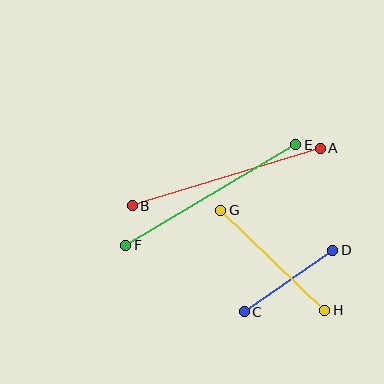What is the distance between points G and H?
The distance is approximately 144 pixels.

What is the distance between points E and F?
The distance is approximately 197 pixels.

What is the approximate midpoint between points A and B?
The midpoint is at approximately (226, 177) pixels.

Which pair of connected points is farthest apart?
Points E and F are farthest apart.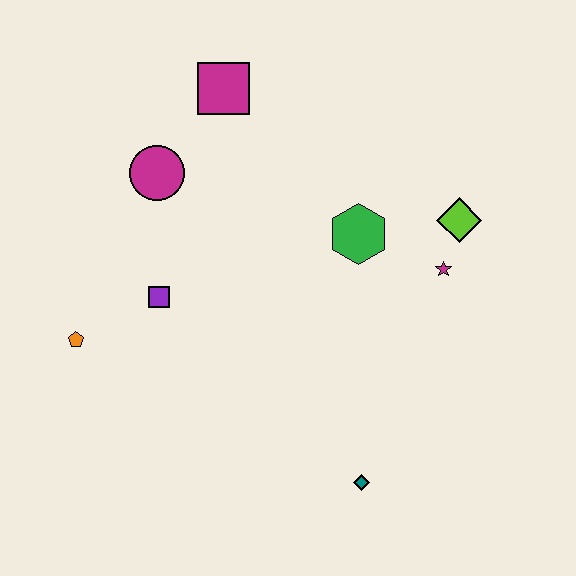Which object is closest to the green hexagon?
The magenta star is closest to the green hexagon.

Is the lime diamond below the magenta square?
Yes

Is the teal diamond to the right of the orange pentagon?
Yes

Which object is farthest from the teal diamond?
The magenta square is farthest from the teal diamond.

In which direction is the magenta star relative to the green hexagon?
The magenta star is to the right of the green hexagon.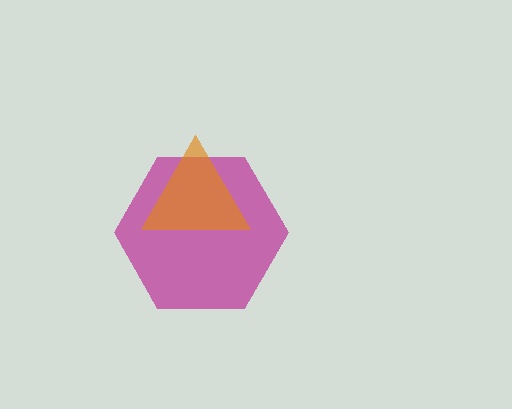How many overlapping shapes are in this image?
There are 2 overlapping shapes in the image.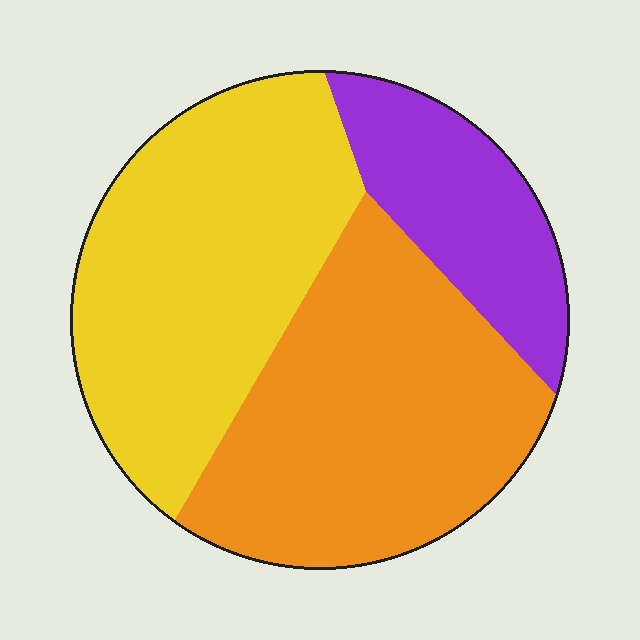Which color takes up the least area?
Purple, at roughly 20%.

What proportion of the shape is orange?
Orange takes up about two fifths (2/5) of the shape.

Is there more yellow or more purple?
Yellow.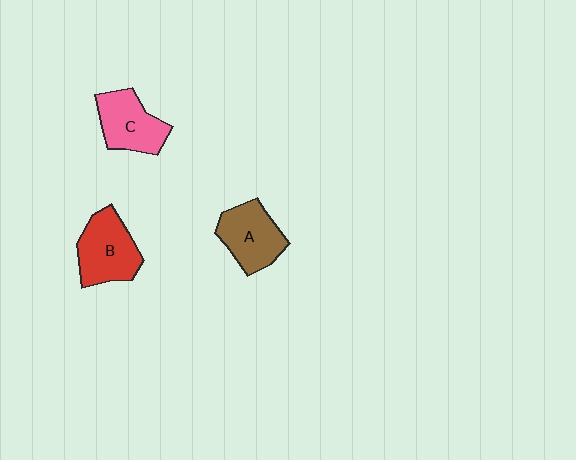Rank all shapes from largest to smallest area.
From largest to smallest: B (red), A (brown), C (pink).